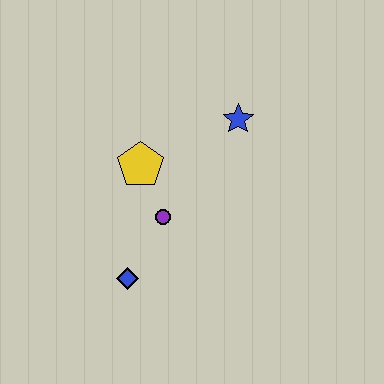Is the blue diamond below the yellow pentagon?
Yes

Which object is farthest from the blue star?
The blue diamond is farthest from the blue star.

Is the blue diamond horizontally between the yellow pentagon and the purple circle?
No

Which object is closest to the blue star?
The yellow pentagon is closest to the blue star.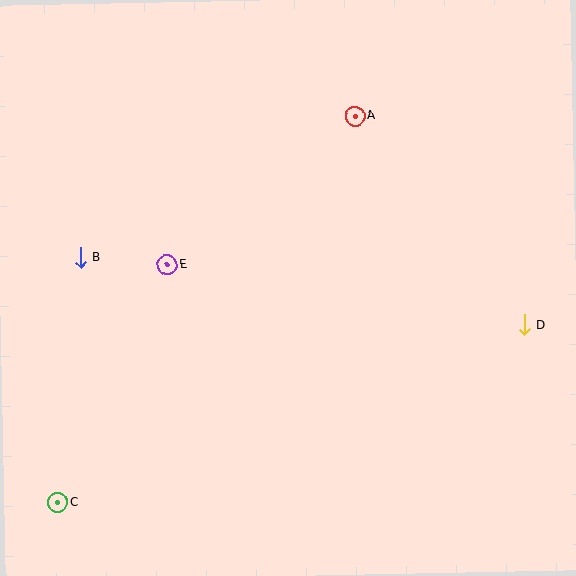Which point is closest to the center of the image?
Point E at (167, 265) is closest to the center.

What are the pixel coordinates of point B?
Point B is at (80, 257).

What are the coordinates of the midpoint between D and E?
The midpoint between D and E is at (346, 295).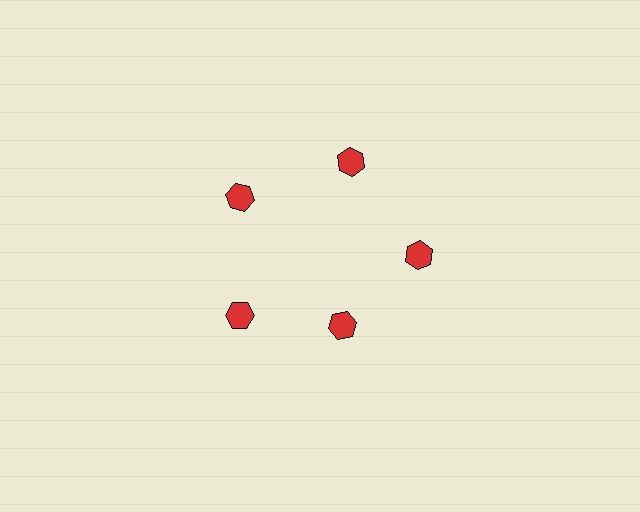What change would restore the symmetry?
The symmetry would be restored by moving it outward, back onto the ring so that all 5 hexagons sit at equal angles and equal distance from the center.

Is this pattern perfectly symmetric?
No. The 5 red hexagons are arranged in a ring, but one element near the 5 o'clock position is pulled inward toward the center, breaking the 5-fold rotational symmetry.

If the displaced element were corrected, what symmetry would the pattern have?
It would have 5-fold rotational symmetry — the pattern would map onto itself every 72 degrees.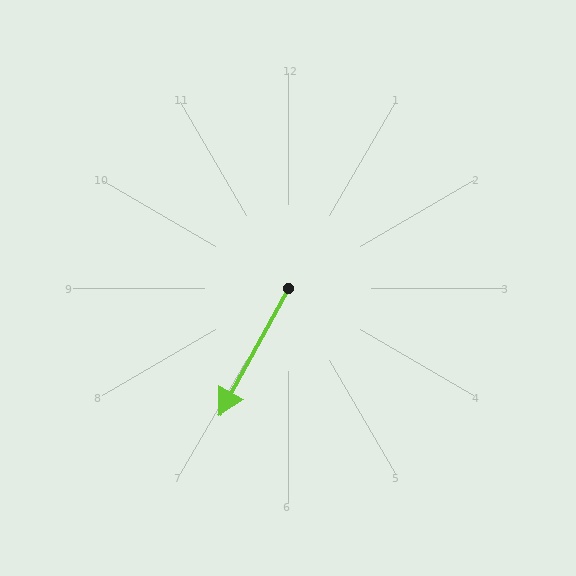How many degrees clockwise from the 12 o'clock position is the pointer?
Approximately 209 degrees.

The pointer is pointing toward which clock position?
Roughly 7 o'clock.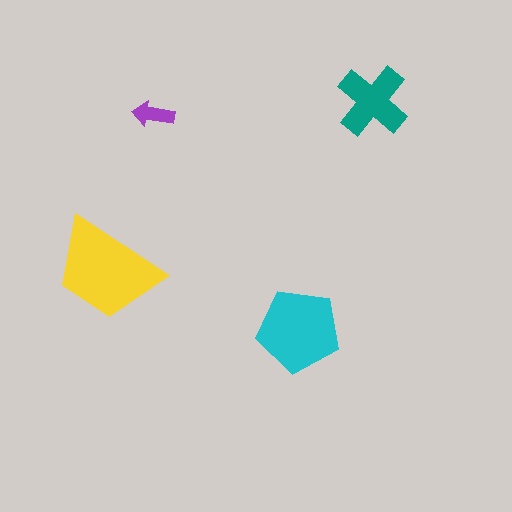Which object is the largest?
The yellow trapezoid.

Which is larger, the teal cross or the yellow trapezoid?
The yellow trapezoid.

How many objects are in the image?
There are 4 objects in the image.